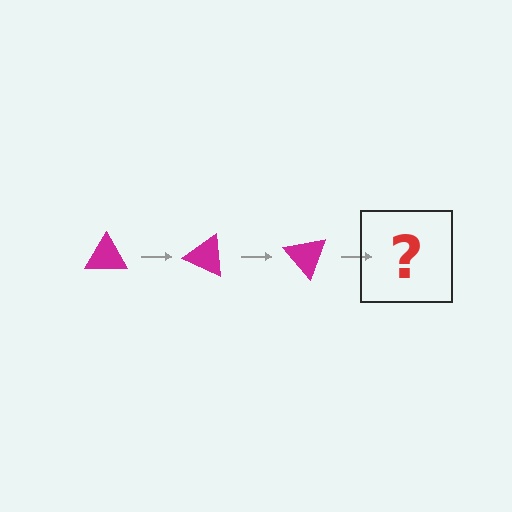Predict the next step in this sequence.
The next step is a magenta triangle rotated 75 degrees.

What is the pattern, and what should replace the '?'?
The pattern is that the triangle rotates 25 degrees each step. The '?' should be a magenta triangle rotated 75 degrees.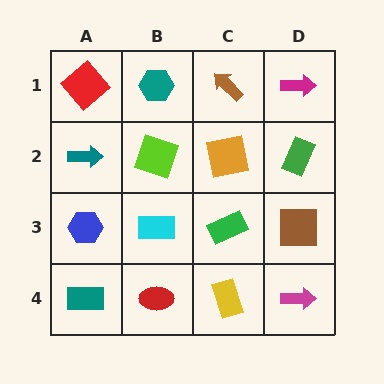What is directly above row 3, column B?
A lime square.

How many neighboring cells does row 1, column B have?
3.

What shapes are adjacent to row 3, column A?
A teal arrow (row 2, column A), a teal rectangle (row 4, column A), a cyan rectangle (row 3, column B).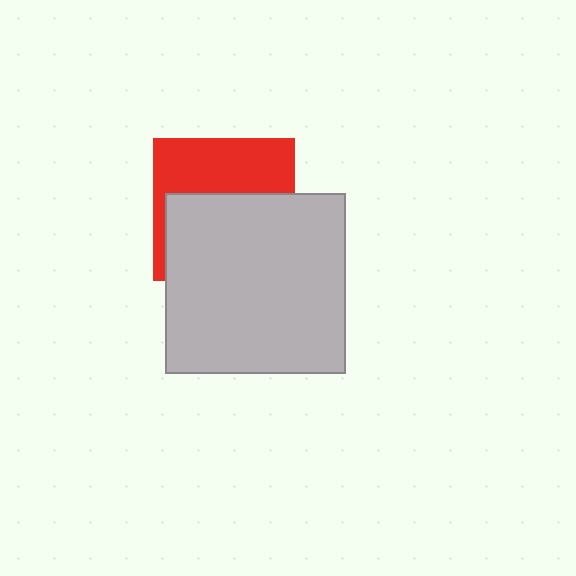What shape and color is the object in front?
The object in front is a light gray square.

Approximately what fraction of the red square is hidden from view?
Roughly 56% of the red square is hidden behind the light gray square.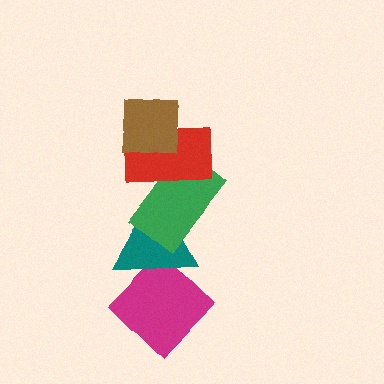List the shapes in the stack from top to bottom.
From top to bottom: the brown square, the red rectangle, the green rectangle, the teal triangle, the magenta diamond.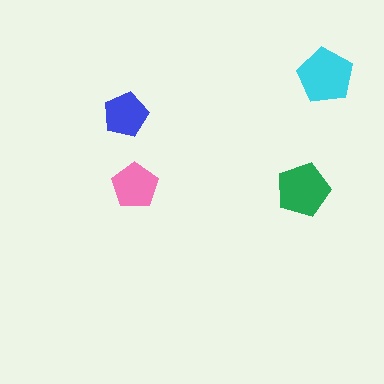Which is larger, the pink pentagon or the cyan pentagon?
The cyan one.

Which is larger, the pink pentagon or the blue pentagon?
The pink one.